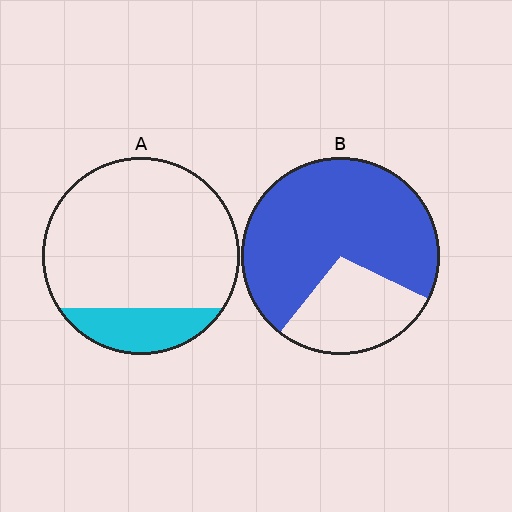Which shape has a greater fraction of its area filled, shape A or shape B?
Shape B.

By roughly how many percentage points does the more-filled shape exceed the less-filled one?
By roughly 55 percentage points (B over A).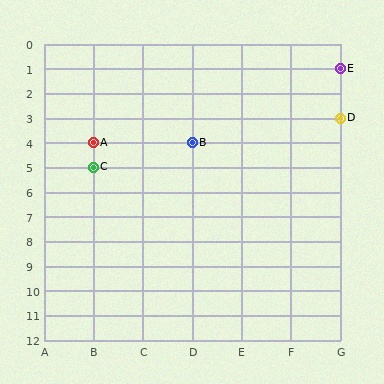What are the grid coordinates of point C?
Point C is at grid coordinates (B, 5).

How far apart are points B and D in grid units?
Points B and D are 3 columns and 1 row apart (about 3.2 grid units diagonally).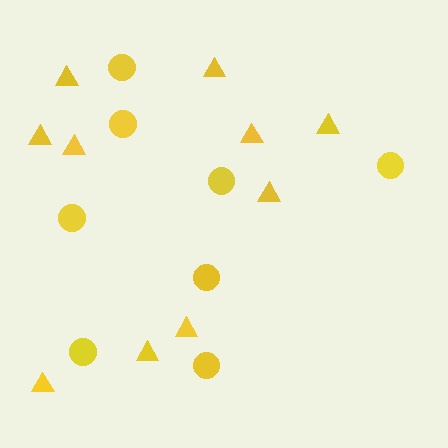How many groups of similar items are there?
There are 2 groups: one group of circles (8) and one group of triangles (10).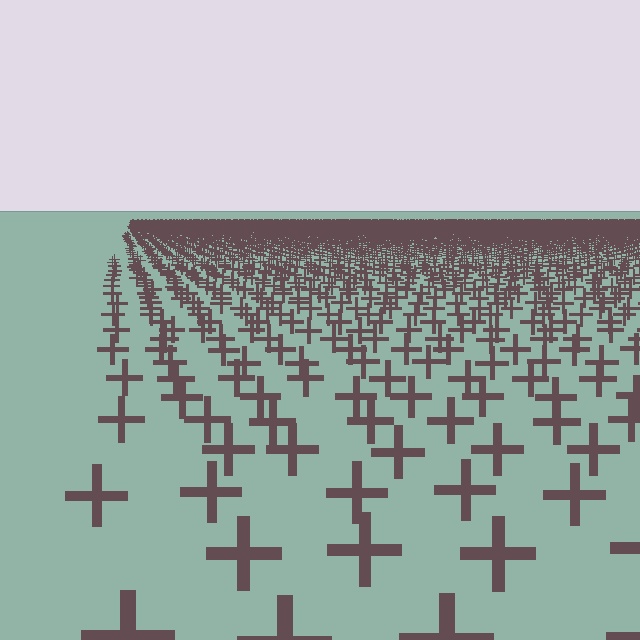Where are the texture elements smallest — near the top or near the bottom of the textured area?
Near the top.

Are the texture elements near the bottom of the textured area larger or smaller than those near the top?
Larger. Near the bottom, elements are closer to the viewer and appear at a bigger on-screen size.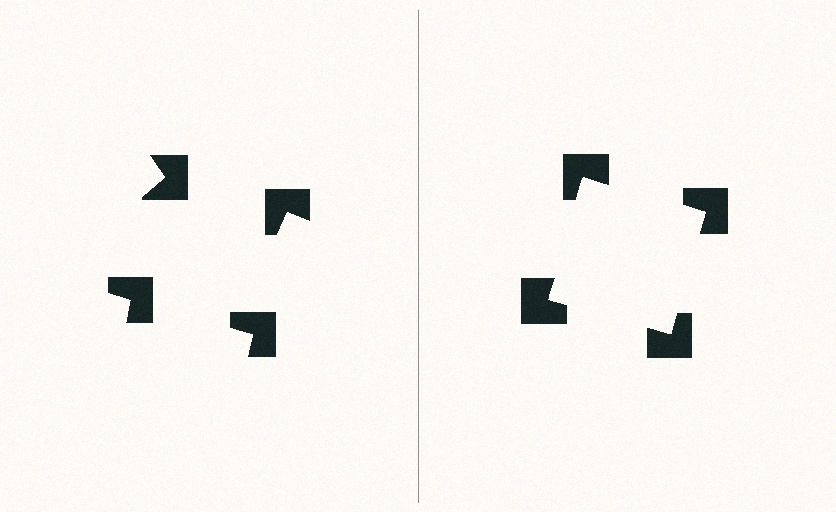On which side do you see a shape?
An illusory square appears on the right side. On the left side the wedge cuts are rotated, so no coherent shape forms.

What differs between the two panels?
The notched squares are positioned identically on both sides; only the wedge orientations differ. On the right they align to a square; on the left they are misaligned.